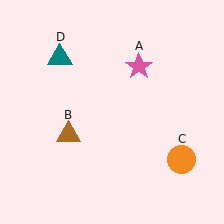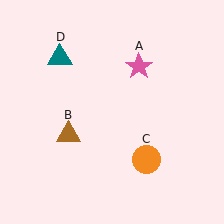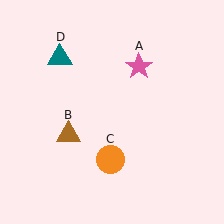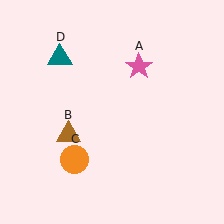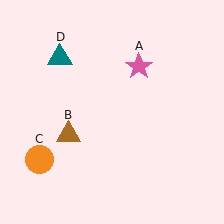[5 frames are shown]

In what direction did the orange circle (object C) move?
The orange circle (object C) moved left.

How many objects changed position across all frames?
1 object changed position: orange circle (object C).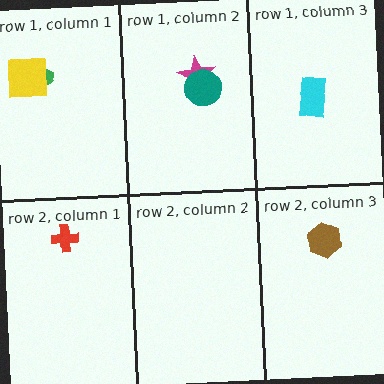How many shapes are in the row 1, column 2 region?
2.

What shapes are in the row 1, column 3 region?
The cyan rectangle.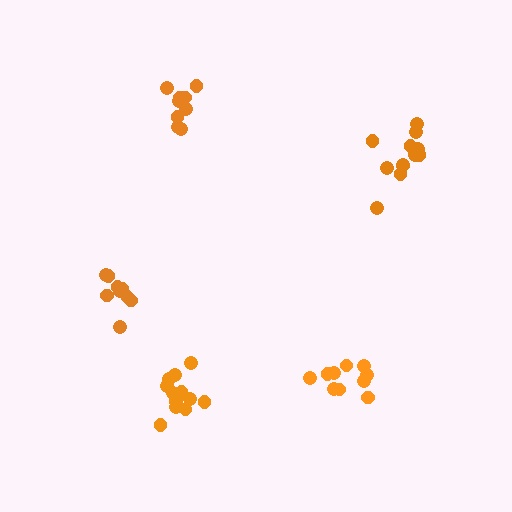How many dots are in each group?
Group 1: 13 dots, Group 2: 9 dots, Group 3: 9 dots, Group 4: 12 dots, Group 5: 10 dots (53 total).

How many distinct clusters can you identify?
There are 5 distinct clusters.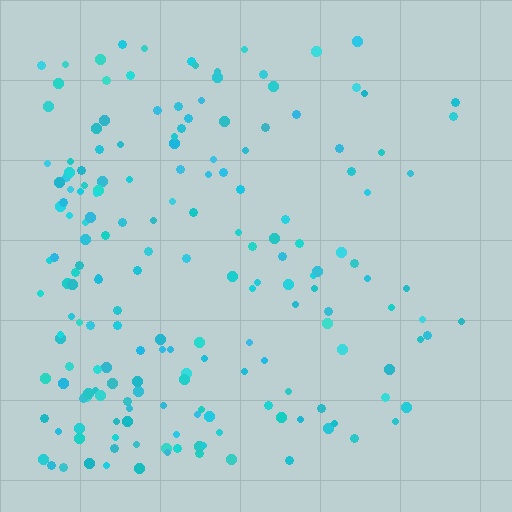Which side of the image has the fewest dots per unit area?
The right.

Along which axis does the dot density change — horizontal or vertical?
Horizontal.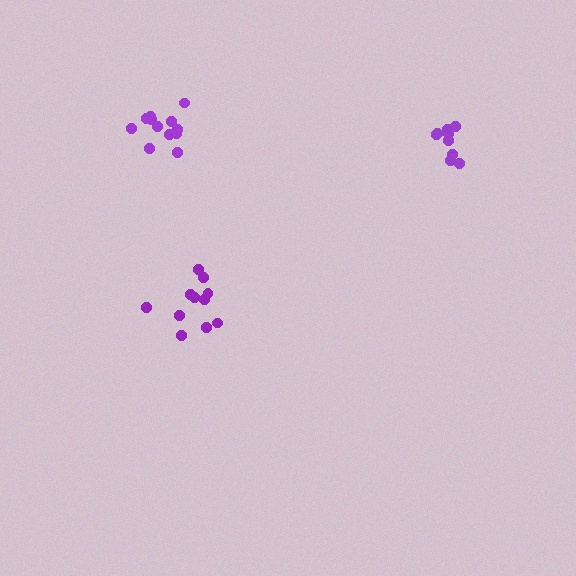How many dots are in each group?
Group 1: 11 dots, Group 2: 12 dots, Group 3: 9 dots (32 total).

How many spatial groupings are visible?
There are 3 spatial groupings.